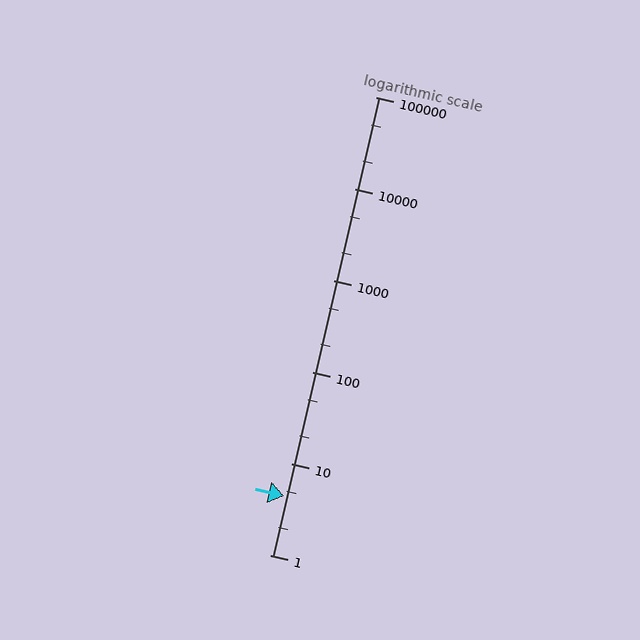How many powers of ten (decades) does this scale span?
The scale spans 5 decades, from 1 to 100000.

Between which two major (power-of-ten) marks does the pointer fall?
The pointer is between 1 and 10.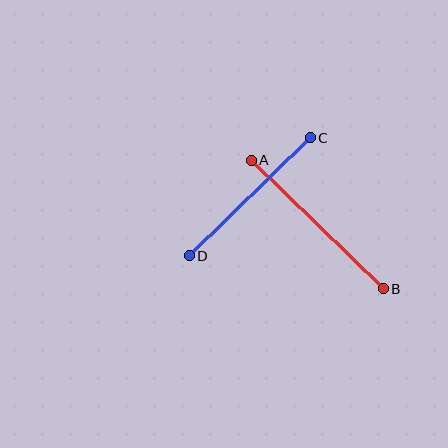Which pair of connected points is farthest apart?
Points A and B are farthest apart.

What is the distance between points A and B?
The distance is approximately 184 pixels.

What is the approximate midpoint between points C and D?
The midpoint is at approximately (250, 197) pixels.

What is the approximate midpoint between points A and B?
The midpoint is at approximately (317, 224) pixels.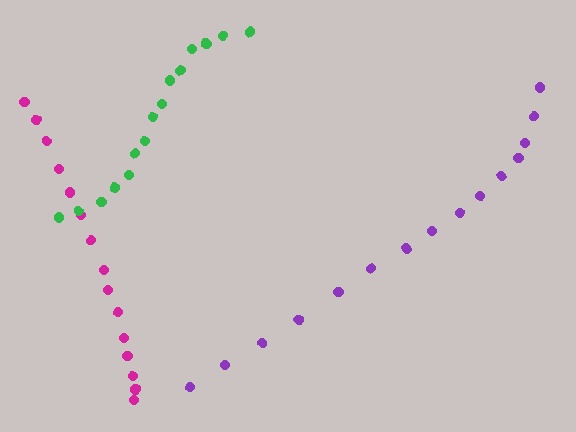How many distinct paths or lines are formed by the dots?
There are 3 distinct paths.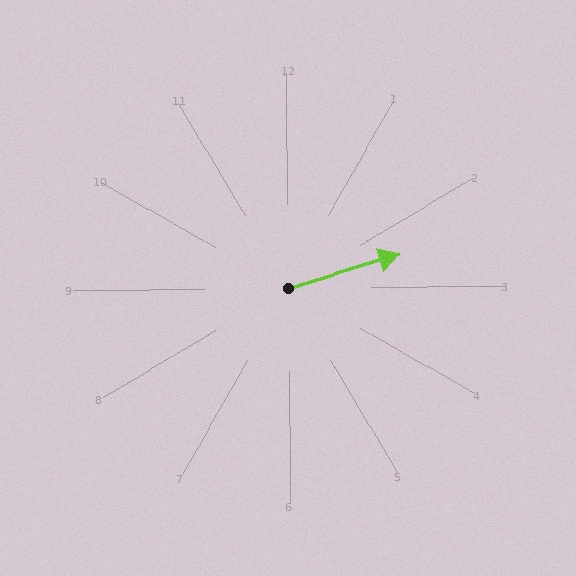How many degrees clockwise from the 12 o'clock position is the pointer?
Approximately 74 degrees.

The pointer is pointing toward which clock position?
Roughly 2 o'clock.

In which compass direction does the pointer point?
East.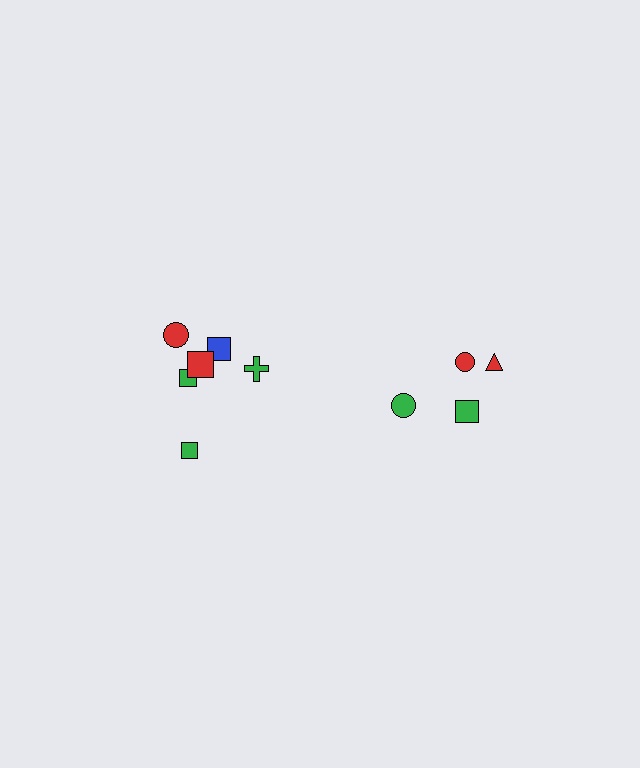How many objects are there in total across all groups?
There are 10 objects.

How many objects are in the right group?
There are 4 objects.